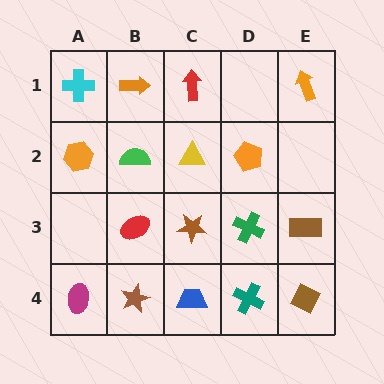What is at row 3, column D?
A green cross.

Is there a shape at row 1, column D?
No, that cell is empty.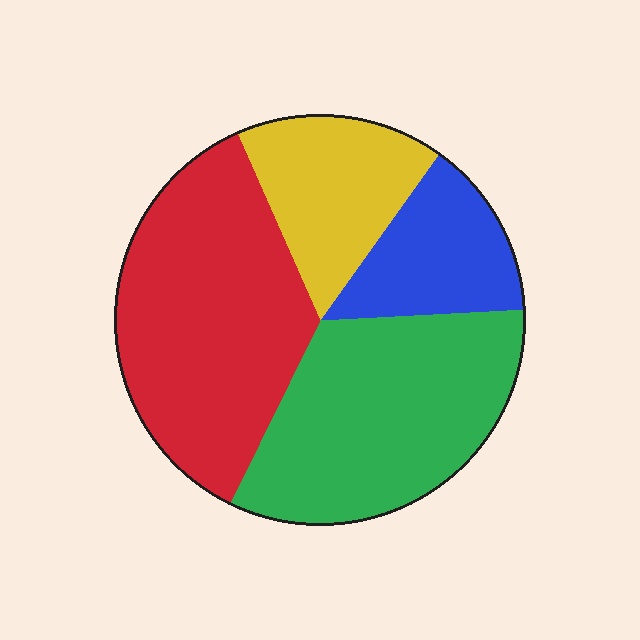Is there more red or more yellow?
Red.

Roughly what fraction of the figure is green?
Green covers about 35% of the figure.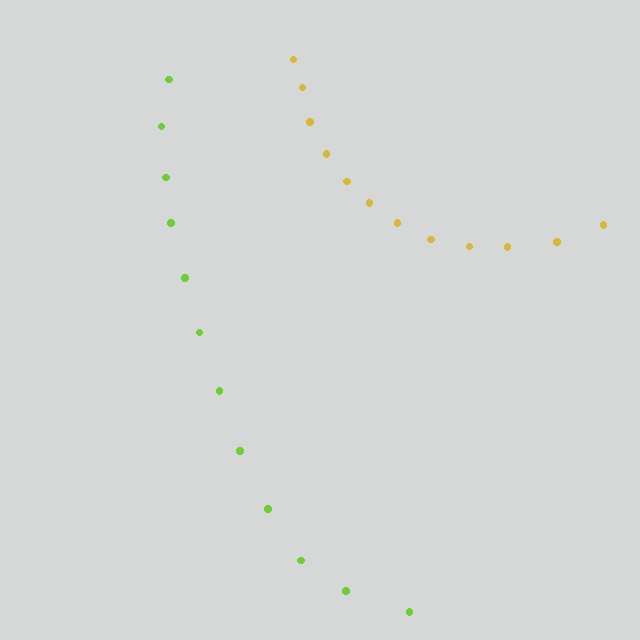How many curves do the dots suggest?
There are 2 distinct paths.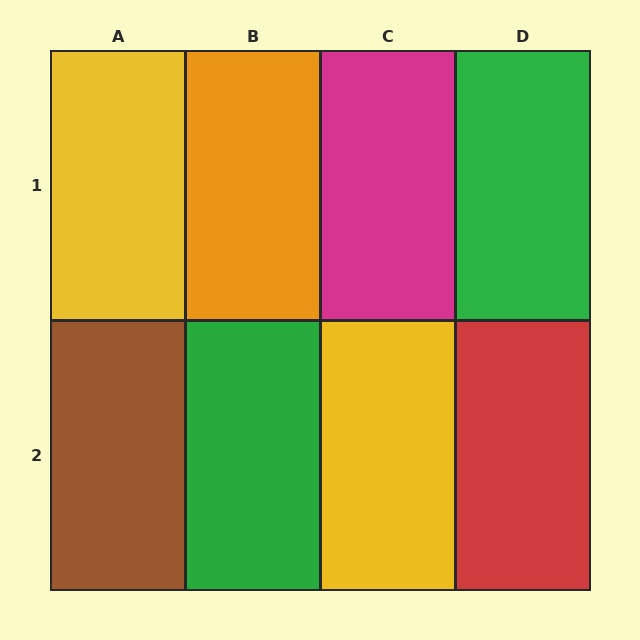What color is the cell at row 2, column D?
Red.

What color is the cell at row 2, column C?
Yellow.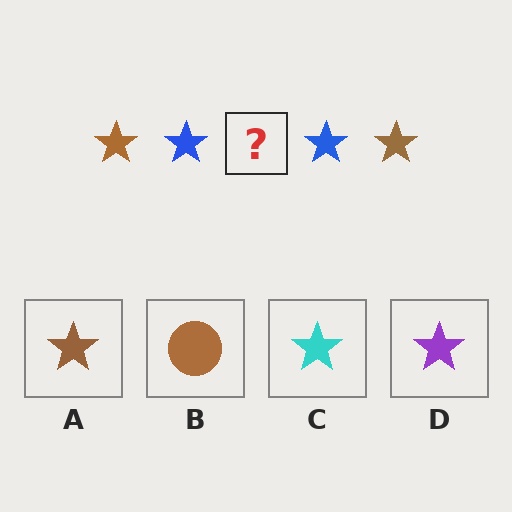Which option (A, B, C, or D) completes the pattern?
A.